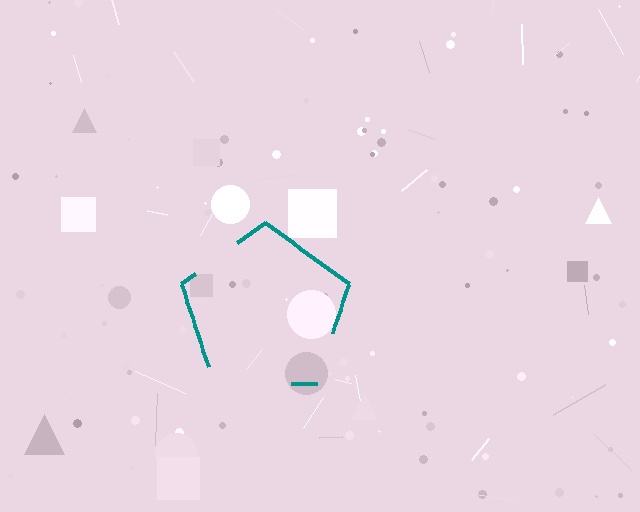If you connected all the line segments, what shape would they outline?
They would outline a pentagon.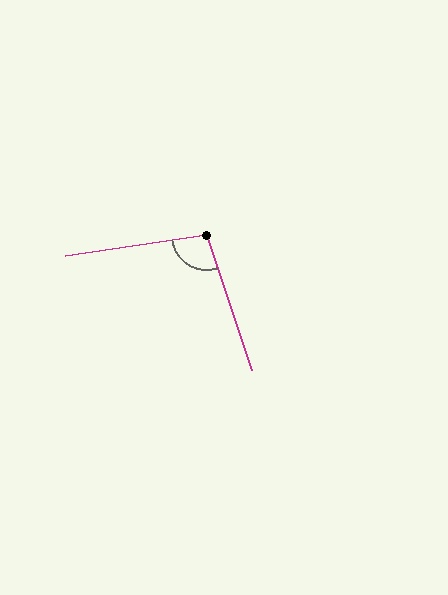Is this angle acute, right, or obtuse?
It is obtuse.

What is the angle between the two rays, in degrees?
Approximately 100 degrees.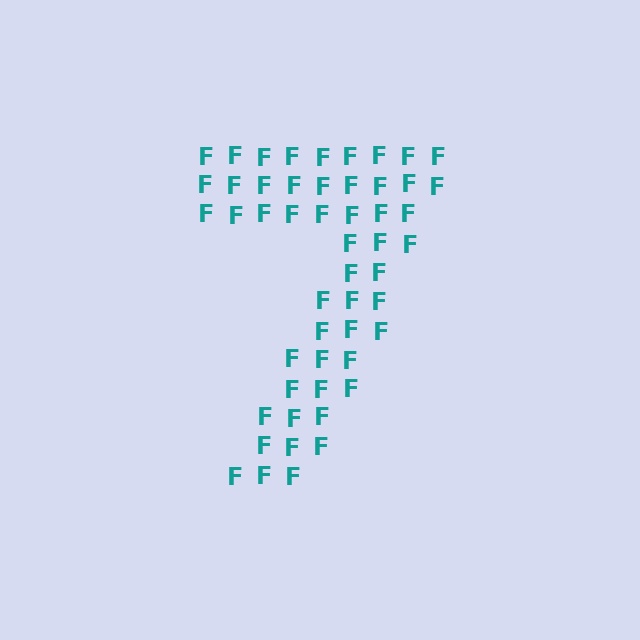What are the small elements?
The small elements are letter F's.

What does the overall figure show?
The overall figure shows the digit 7.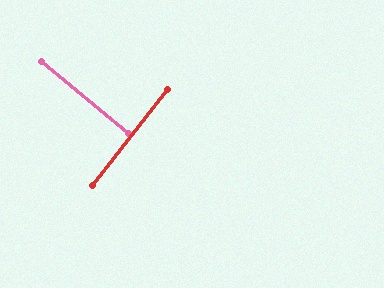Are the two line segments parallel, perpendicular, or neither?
Perpendicular — they meet at approximately 88°.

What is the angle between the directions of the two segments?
Approximately 88 degrees.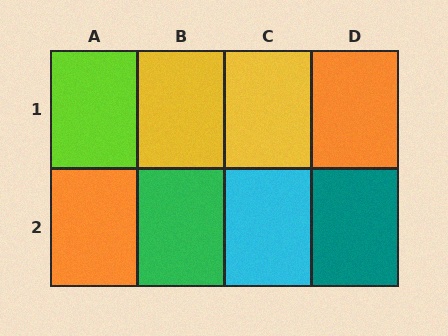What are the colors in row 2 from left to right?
Orange, green, cyan, teal.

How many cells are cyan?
1 cell is cyan.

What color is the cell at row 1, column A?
Lime.